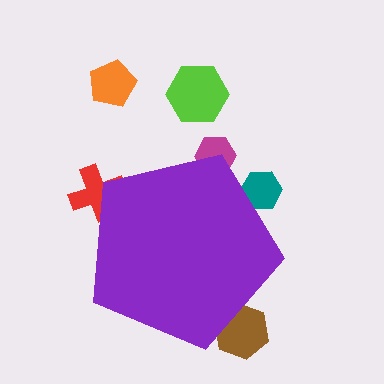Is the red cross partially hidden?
Yes, the red cross is partially hidden behind the purple pentagon.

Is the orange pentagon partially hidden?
No, the orange pentagon is fully visible.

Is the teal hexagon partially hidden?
Yes, the teal hexagon is partially hidden behind the purple pentagon.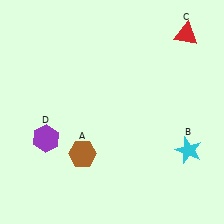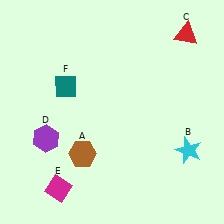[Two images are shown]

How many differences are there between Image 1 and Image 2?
There are 2 differences between the two images.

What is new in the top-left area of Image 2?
A teal diamond (F) was added in the top-left area of Image 2.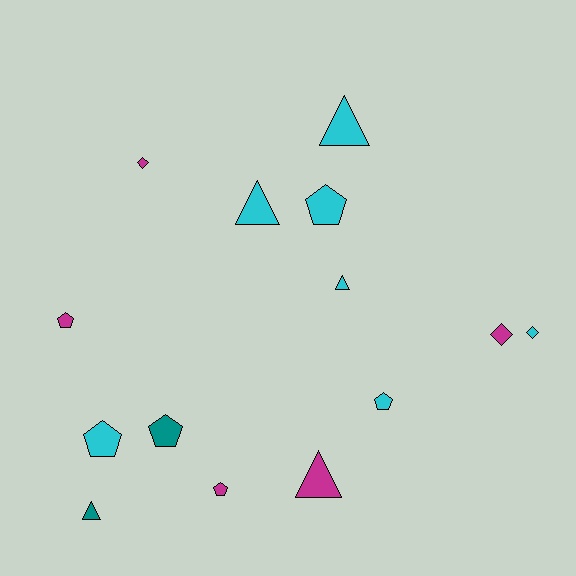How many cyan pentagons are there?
There are 3 cyan pentagons.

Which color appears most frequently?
Cyan, with 7 objects.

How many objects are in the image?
There are 14 objects.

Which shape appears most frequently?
Pentagon, with 6 objects.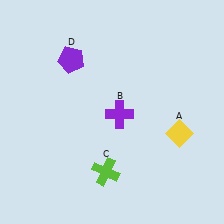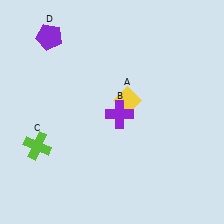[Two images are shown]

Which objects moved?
The objects that moved are: the yellow diamond (A), the lime cross (C), the purple pentagon (D).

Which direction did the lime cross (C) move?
The lime cross (C) moved left.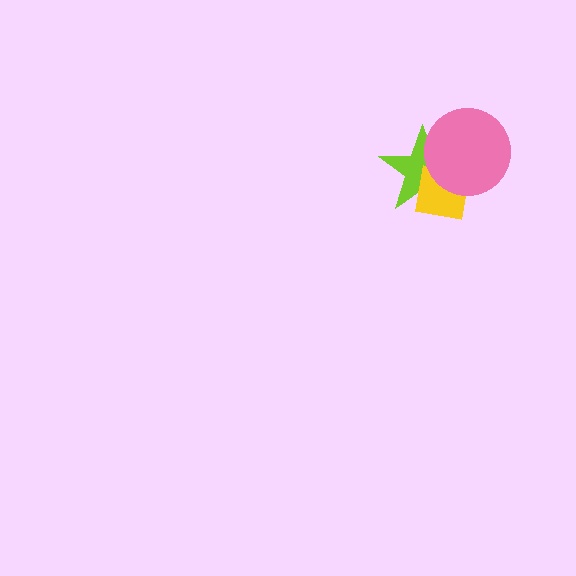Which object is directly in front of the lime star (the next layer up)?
The yellow square is directly in front of the lime star.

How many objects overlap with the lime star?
2 objects overlap with the lime star.